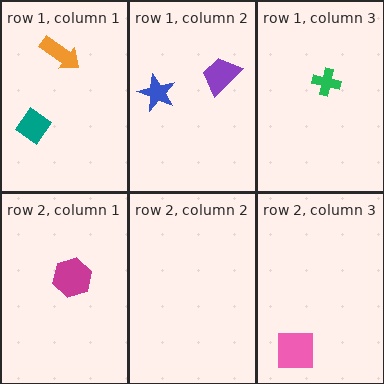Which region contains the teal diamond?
The row 1, column 1 region.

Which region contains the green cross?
The row 1, column 3 region.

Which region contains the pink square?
The row 2, column 3 region.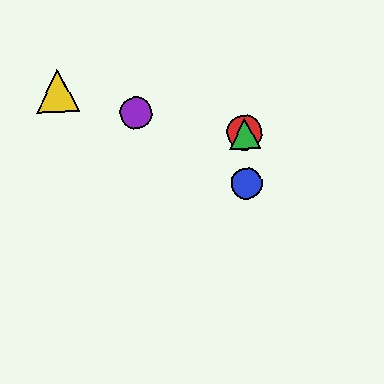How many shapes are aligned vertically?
3 shapes (the red circle, the blue circle, the green triangle) are aligned vertically.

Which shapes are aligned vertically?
The red circle, the blue circle, the green triangle are aligned vertically.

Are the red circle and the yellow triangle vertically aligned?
No, the red circle is at x≈245 and the yellow triangle is at x≈58.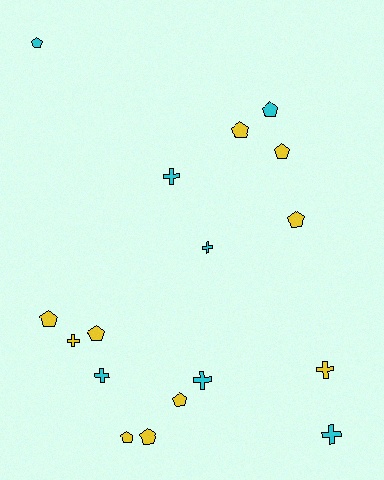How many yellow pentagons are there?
There are 8 yellow pentagons.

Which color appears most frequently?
Yellow, with 10 objects.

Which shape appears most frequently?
Pentagon, with 10 objects.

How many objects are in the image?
There are 17 objects.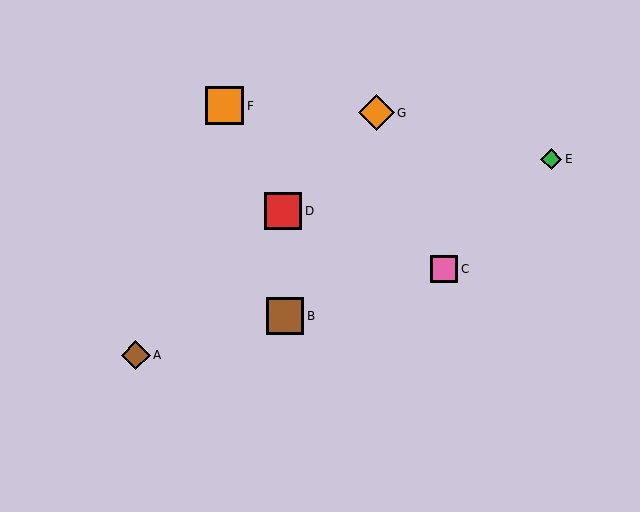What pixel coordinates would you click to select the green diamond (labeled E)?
Click at (551, 159) to select the green diamond E.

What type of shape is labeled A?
Shape A is a brown diamond.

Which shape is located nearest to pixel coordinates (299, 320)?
The brown square (labeled B) at (285, 316) is nearest to that location.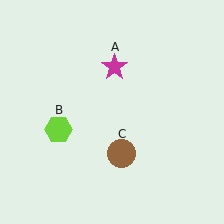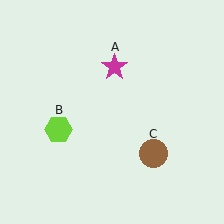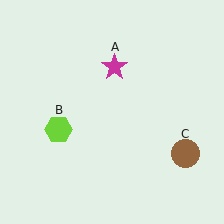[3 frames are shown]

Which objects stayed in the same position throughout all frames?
Magenta star (object A) and lime hexagon (object B) remained stationary.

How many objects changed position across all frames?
1 object changed position: brown circle (object C).